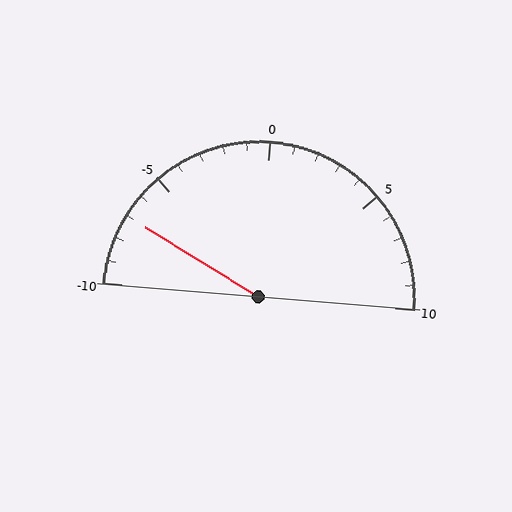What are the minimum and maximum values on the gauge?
The gauge ranges from -10 to 10.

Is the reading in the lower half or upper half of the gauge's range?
The reading is in the lower half of the range (-10 to 10).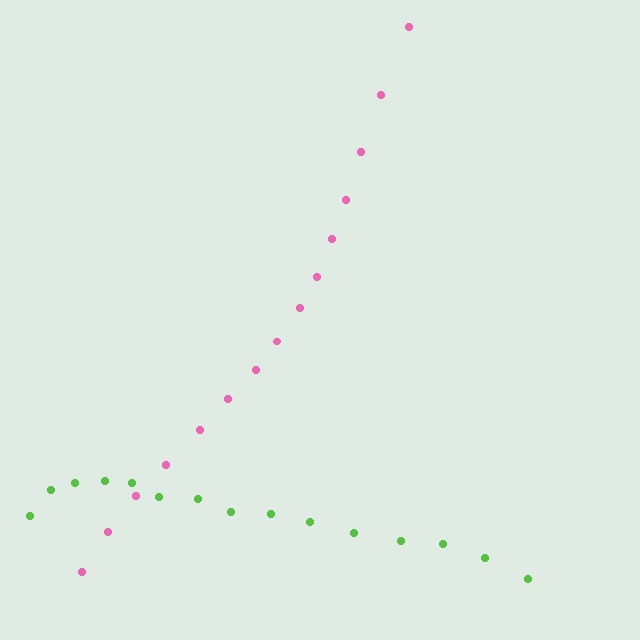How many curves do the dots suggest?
There are 2 distinct paths.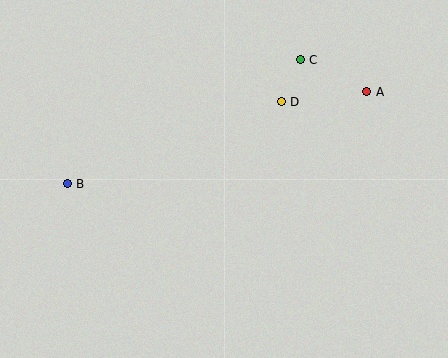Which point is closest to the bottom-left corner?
Point B is closest to the bottom-left corner.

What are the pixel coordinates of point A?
Point A is at (367, 92).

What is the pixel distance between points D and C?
The distance between D and C is 46 pixels.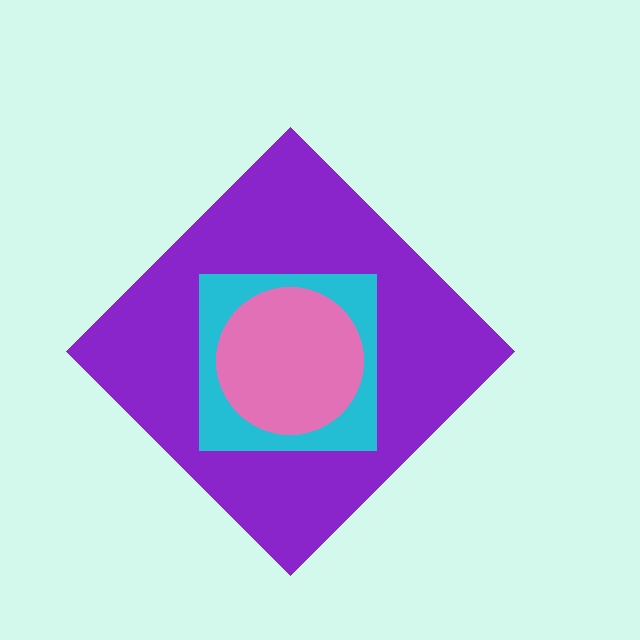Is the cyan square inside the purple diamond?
Yes.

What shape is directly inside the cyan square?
The pink circle.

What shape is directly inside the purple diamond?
The cyan square.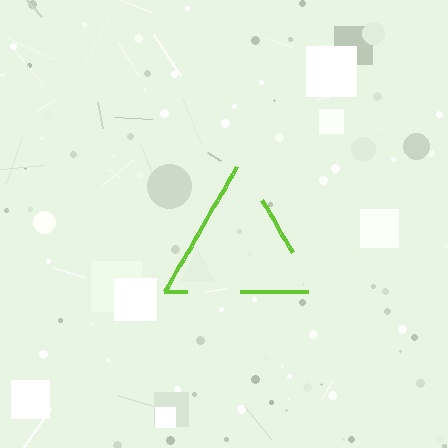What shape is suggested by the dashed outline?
The dashed outline suggests a triangle.